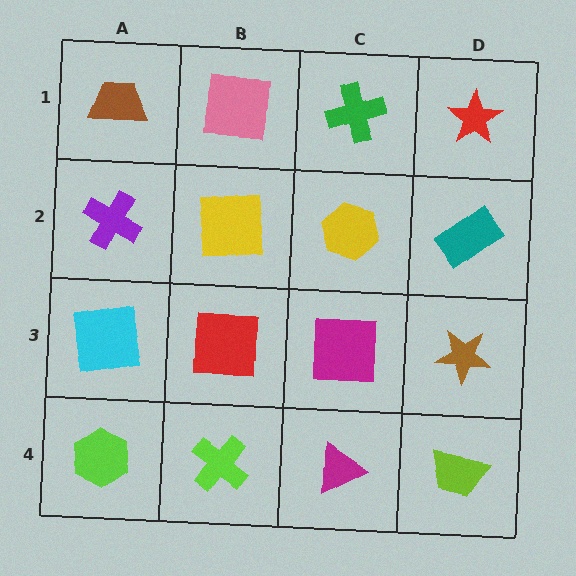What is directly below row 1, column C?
A yellow hexagon.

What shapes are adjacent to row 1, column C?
A yellow hexagon (row 2, column C), a pink square (row 1, column B), a red star (row 1, column D).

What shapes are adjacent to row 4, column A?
A cyan square (row 3, column A), a lime cross (row 4, column B).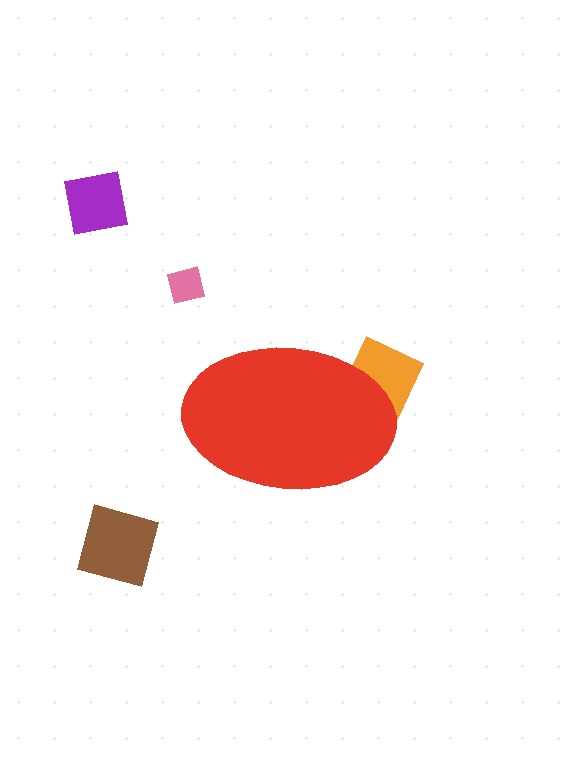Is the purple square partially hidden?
No, the purple square is fully visible.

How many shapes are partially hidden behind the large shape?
1 shape is partially hidden.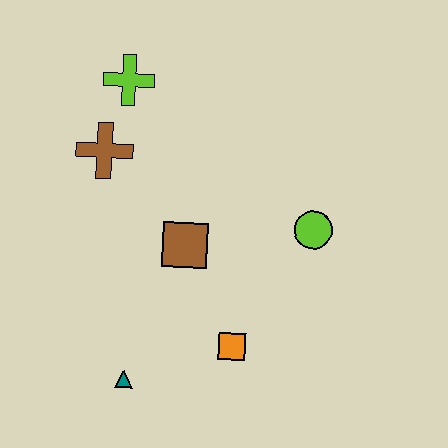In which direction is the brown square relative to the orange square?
The brown square is above the orange square.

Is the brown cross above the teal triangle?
Yes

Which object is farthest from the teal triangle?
The lime cross is farthest from the teal triangle.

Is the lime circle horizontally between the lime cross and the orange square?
No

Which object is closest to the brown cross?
The lime cross is closest to the brown cross.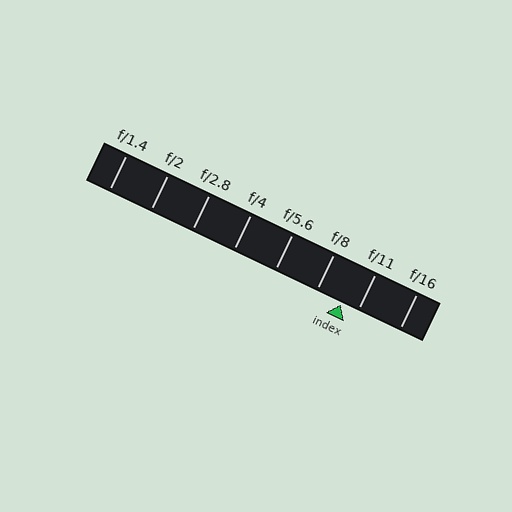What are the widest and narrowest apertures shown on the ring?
The widest aperture shown is f/1.4 and the narrowest is f/16.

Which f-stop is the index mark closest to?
The index mark is closest to f/11.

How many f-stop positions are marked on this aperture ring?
There are 8 f-stop positions marked.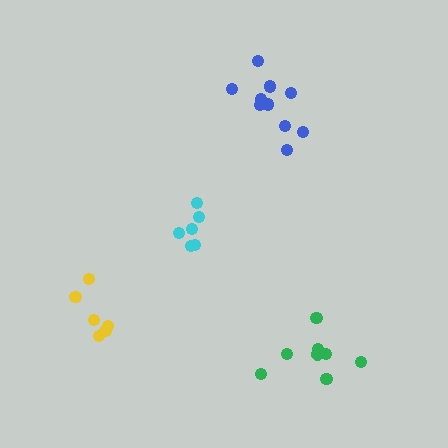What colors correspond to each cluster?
The clusters are colored: blue, cyan, yellow, green.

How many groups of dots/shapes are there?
There are 4 groups.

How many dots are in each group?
Group 1: 11 dots, Group 2: 6 dots, Group 3: 6 dots, Group 4: 8 dots (31 total).